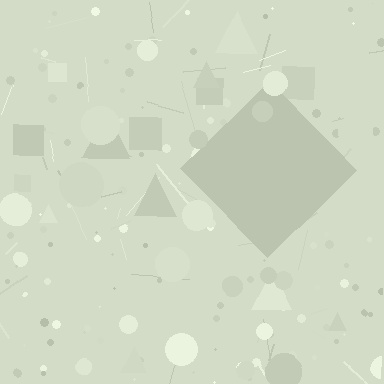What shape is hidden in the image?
A diamond is hidden in the image.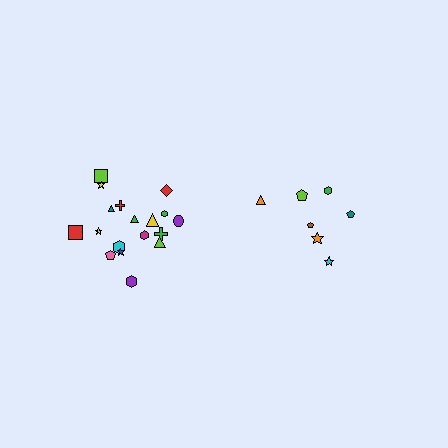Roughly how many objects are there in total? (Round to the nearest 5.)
Roughly 25 objects in total.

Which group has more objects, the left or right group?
The left group.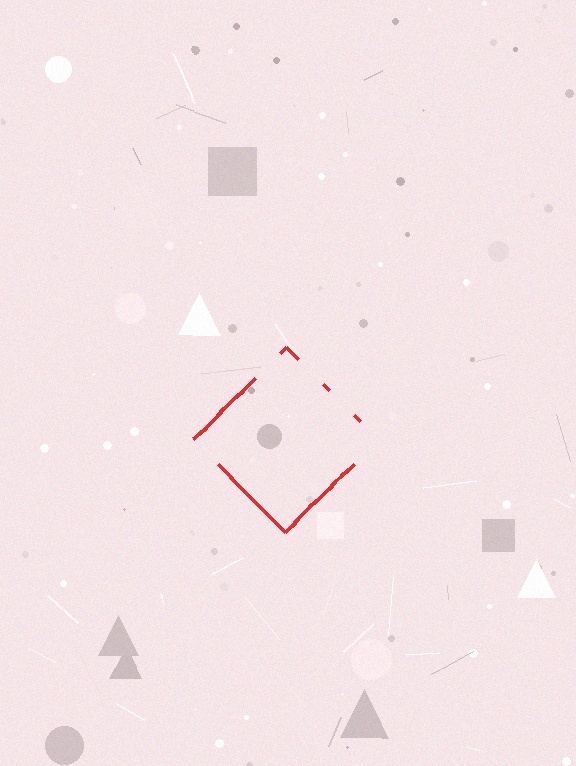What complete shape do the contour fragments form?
The contour fragments form a diamond.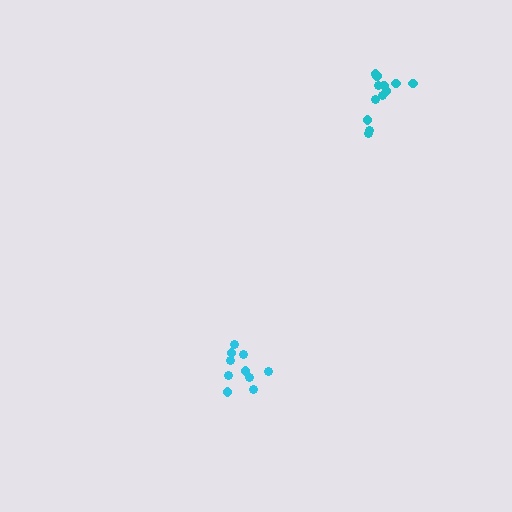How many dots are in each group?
Group 1: 12 dots, Group 2: 10 dots (22 total).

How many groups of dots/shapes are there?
There are 2 groups.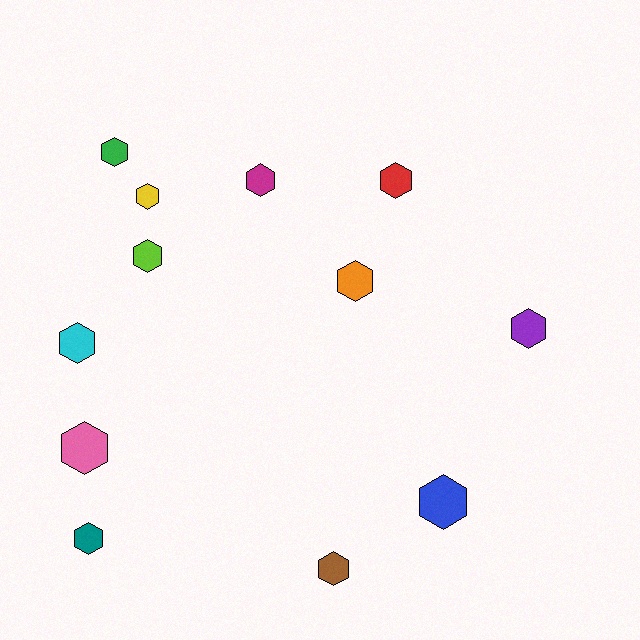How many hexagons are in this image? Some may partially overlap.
There are 12 hexagons.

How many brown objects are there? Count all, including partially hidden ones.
There is 1 brown object.